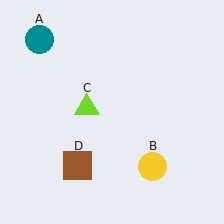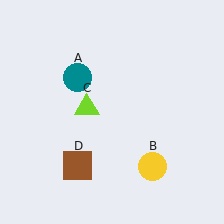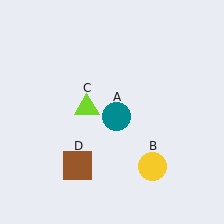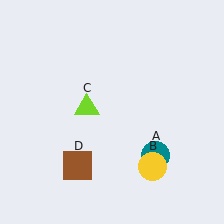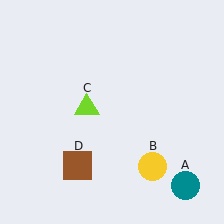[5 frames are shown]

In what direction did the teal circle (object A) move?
The teal circle (object A) moved down and to the right.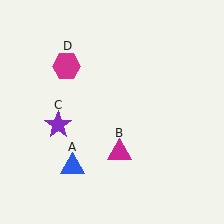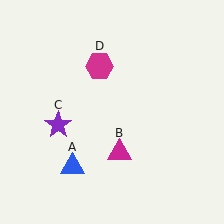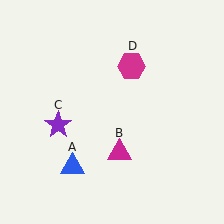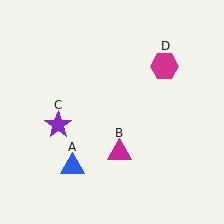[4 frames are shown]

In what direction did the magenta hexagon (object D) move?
The magenta hexagon (object D) moved right.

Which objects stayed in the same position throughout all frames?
Blue triangle (object A) and magenta triangle (object B) and purple star (object C) remained stationary.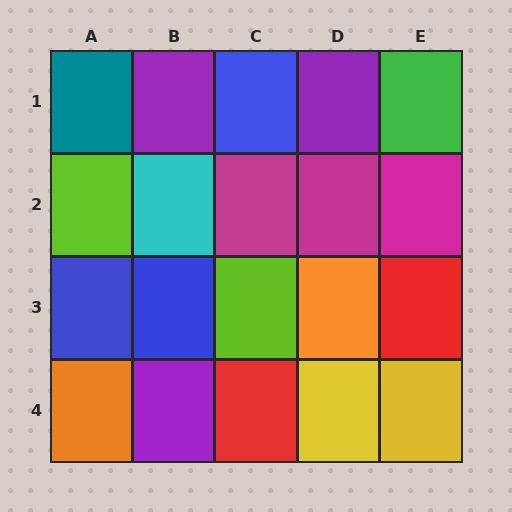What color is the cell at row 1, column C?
Blue.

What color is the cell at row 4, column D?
Yellow.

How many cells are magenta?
3 cells are magenta.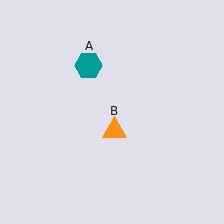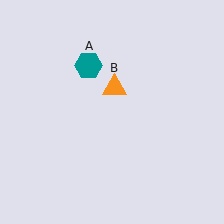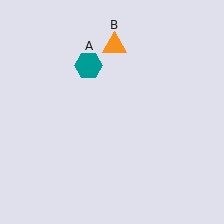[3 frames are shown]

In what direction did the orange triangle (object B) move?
The orange triangle (object B) moved up.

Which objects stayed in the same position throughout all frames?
Teal hexagon (object A) remained stationary.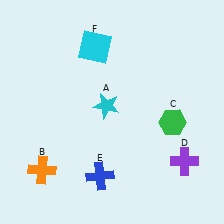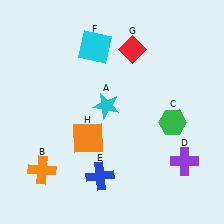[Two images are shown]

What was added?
A red diamond (G), an orange square (H) were added in Image 2.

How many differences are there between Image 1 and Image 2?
There are 2 differences between the two images.